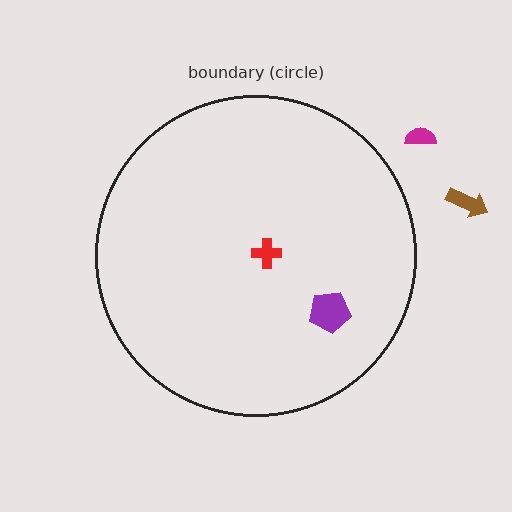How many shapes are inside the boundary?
2 inside, 2 outside.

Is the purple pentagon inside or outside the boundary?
Inside.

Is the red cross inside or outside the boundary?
Inside.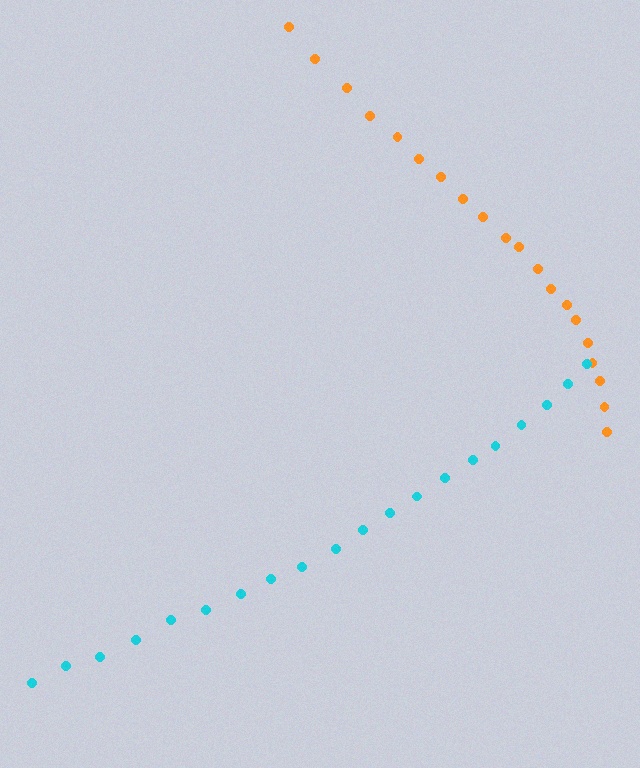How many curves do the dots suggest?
There are 2 distinct paths.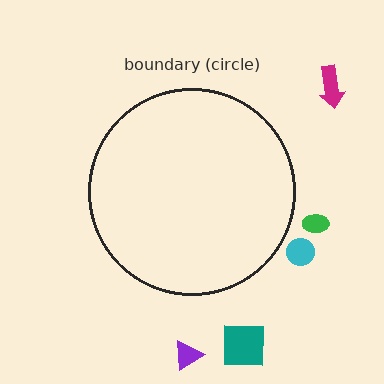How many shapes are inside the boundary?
0 inside, 5 outside.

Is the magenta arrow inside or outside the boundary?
Outside.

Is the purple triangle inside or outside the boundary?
Outside.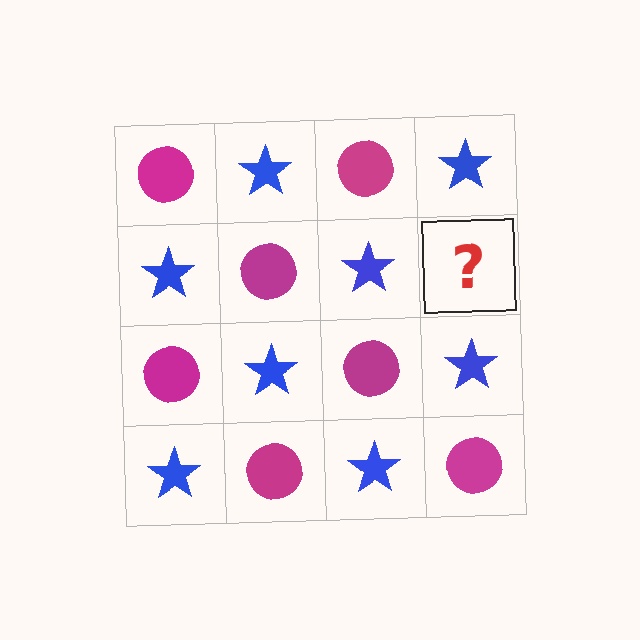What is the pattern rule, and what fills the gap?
The rule is that it alternates magenta circle and blue star in a checkerboard pattern. The gap should be filled with a magenta circle.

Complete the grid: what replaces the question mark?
The question mark should be replaced with a magenta circle.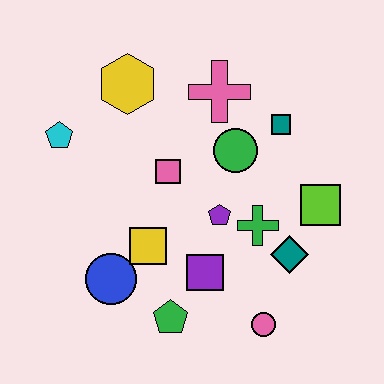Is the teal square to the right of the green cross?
Yes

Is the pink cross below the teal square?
No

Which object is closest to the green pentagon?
The purple square is closest to the green pentagon.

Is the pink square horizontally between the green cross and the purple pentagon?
No